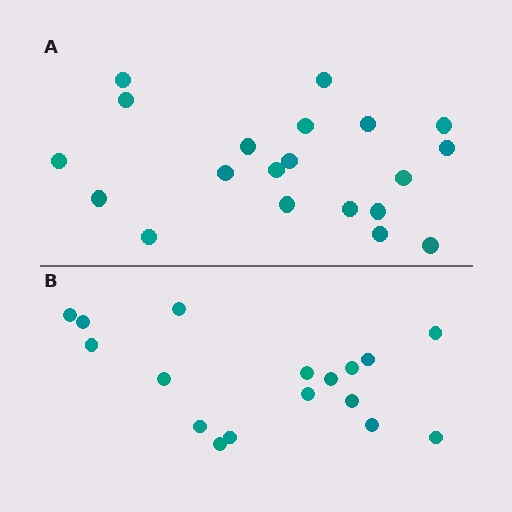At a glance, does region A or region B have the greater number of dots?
Region A (the top region) has more dots.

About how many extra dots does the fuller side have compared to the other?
Region A has just a few more — roughly 2 or 3 more dots than region B.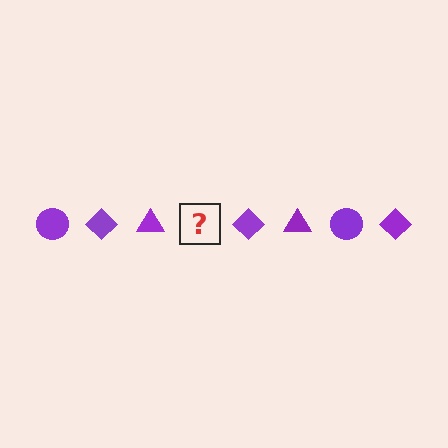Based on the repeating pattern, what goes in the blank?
The blank should be a purple circle.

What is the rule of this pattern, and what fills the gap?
The rule is that the pattern cycles through circle, diamond, triangle shapes in purple. The gap should be filled with a purple circle.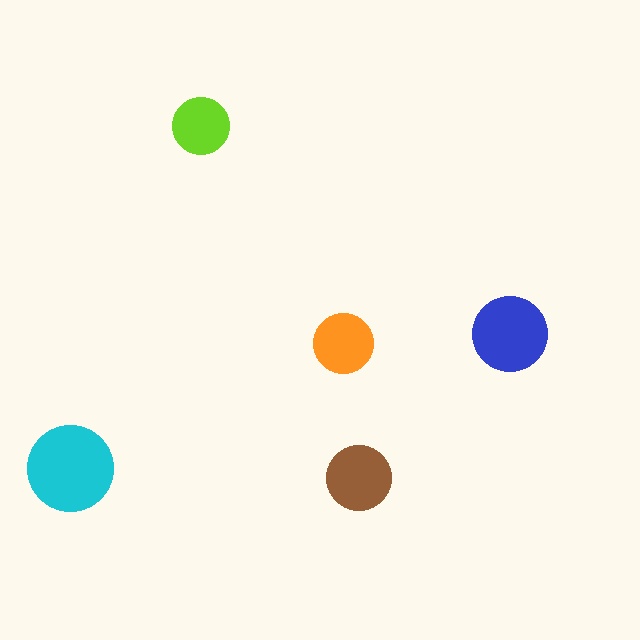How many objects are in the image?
There are 5 objects in the image.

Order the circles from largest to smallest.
the cyan one, the blue one, the brown one, the orange one, the lime one.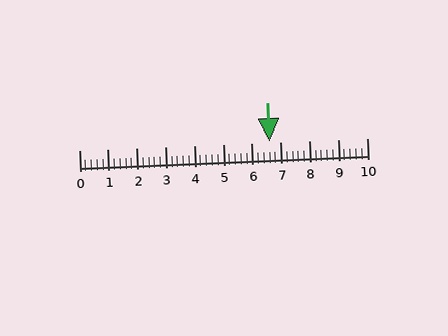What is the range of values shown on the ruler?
The ruler shows values from 0 to 10.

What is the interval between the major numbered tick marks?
The major tick marks are spaced 1 units apart.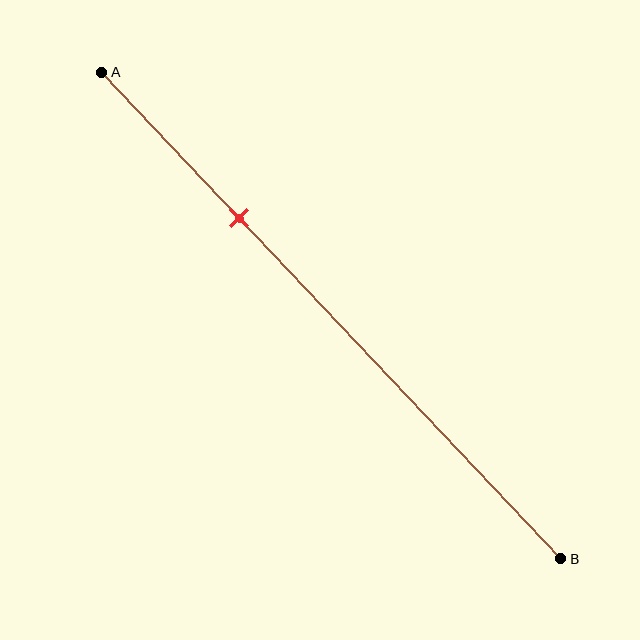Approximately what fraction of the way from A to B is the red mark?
The red mark is approximately 30% of the way from A to B.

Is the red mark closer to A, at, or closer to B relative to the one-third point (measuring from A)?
The red mark is closer to point A than the one-third point of segment AB.